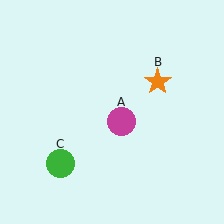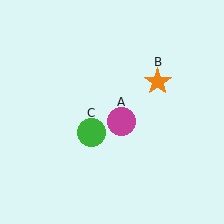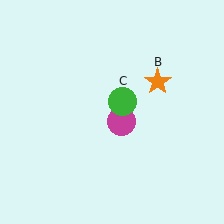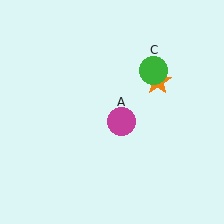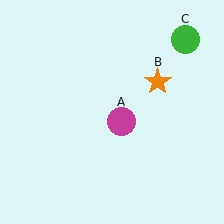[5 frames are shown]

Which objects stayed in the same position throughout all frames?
Magenta circle (object A) and orange star (object B) remained stationary.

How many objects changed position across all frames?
1 object changed position: green circle (object C).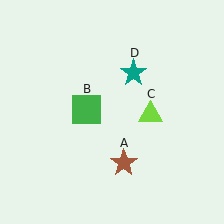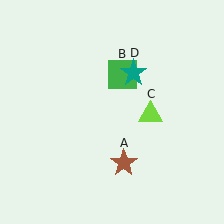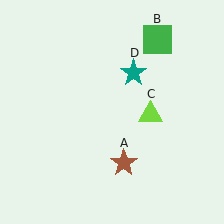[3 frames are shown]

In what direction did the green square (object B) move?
The green square (object B) moved up and to the right.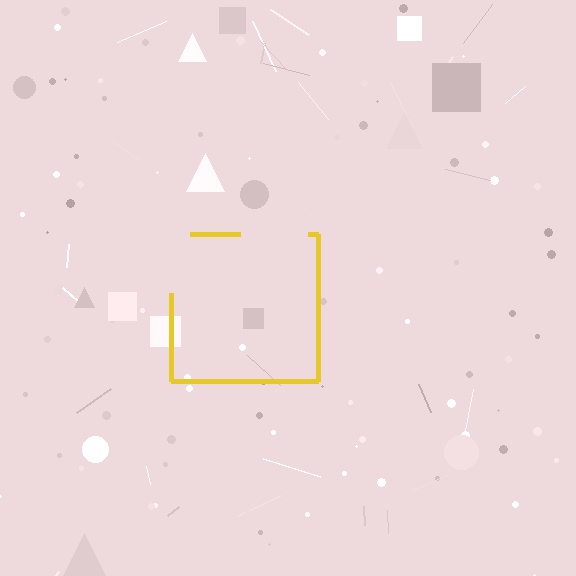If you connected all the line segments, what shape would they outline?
They would outline a square.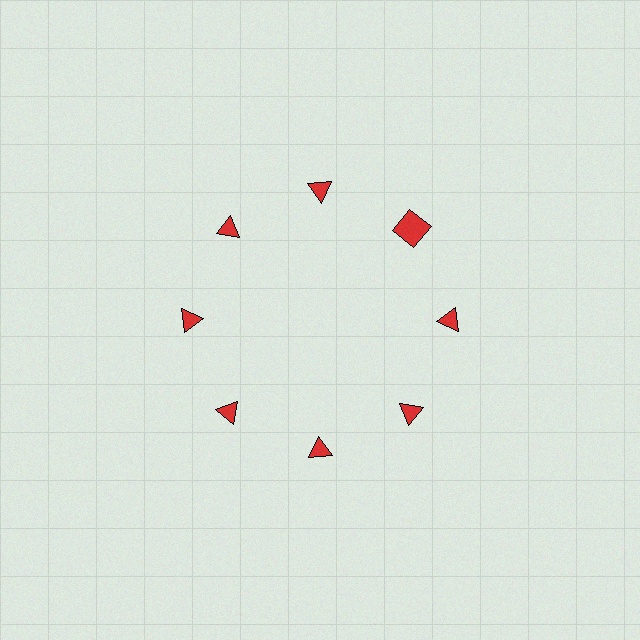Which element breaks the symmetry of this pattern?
The red square at roughly the 2 o'clock position breaks the symmetry. All other shapes are red triangles.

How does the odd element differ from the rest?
It has a different shape: square instead of triangle.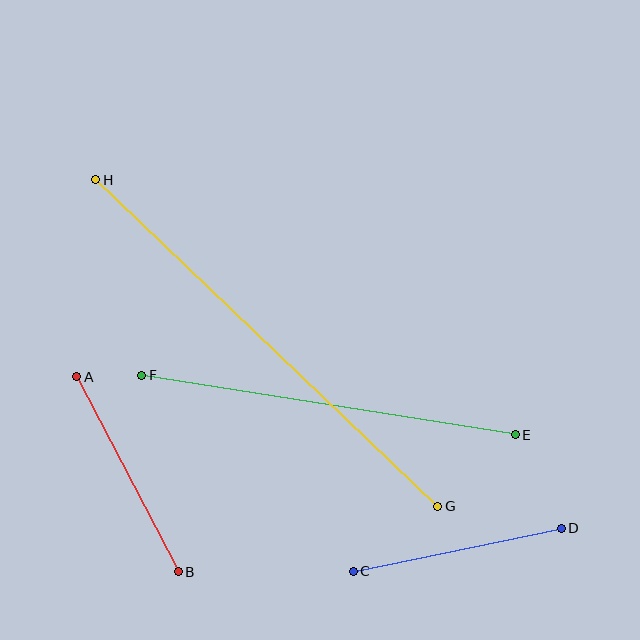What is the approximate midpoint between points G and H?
The midpoint is at approximately (267, 343) pixels.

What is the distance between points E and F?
The distance is approximately 378 pixels.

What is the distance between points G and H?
The distance is approximately 473 pixels.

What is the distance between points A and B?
The distance is approximately 220 pixels.